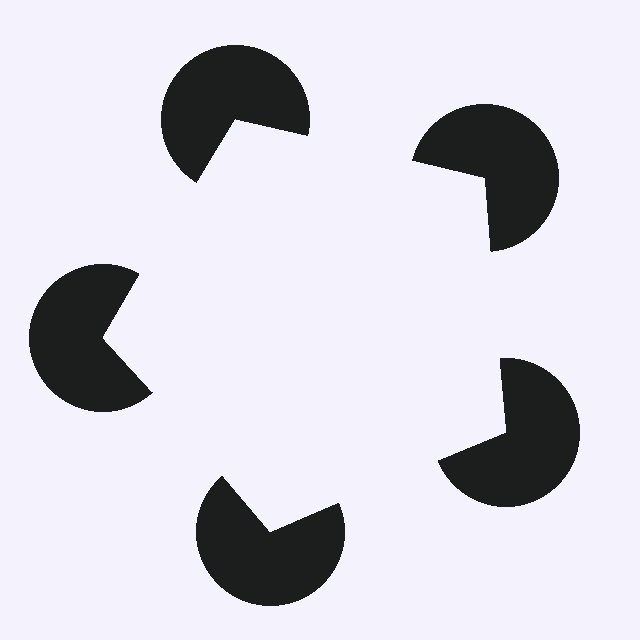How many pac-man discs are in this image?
There are 5 — one at each vertex of the illusory pentagon.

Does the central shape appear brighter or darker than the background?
It typically appears slightly brighter than the background, even though no actual brightness change is drawn.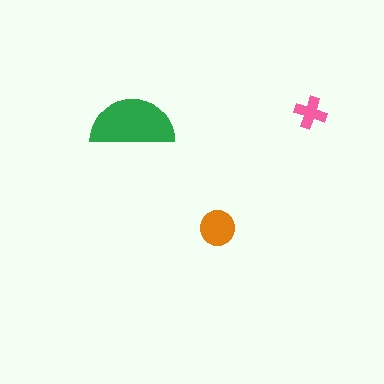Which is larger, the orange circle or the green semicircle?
The green semicircle.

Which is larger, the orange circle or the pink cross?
The orange circle.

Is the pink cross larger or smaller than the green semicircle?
Smaller.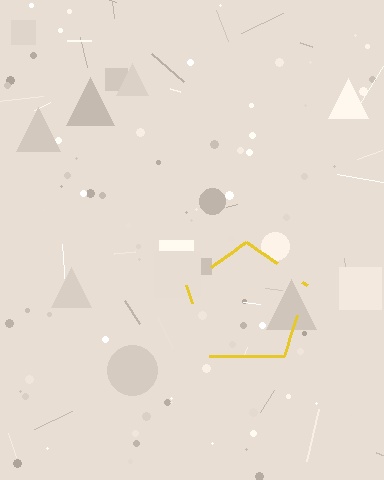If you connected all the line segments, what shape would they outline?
They would outline a pentagon.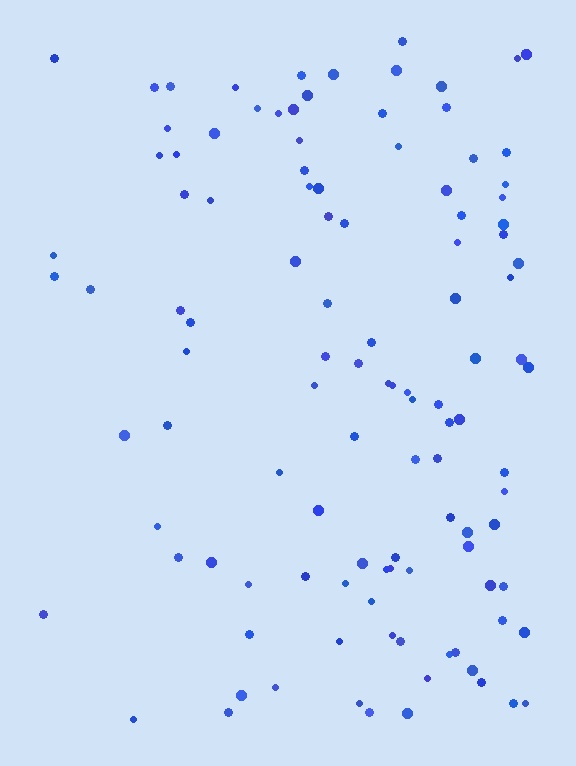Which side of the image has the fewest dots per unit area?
The left.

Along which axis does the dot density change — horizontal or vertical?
Horizontal.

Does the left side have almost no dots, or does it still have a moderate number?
Still a moderate number, just noticeably fewer than the right.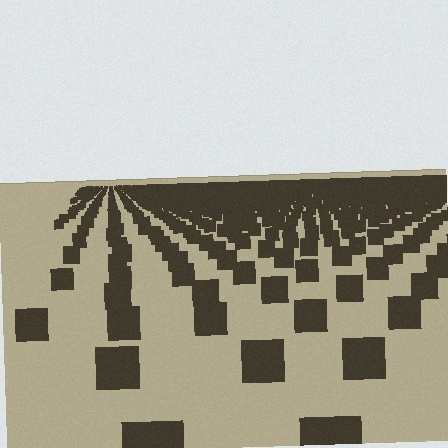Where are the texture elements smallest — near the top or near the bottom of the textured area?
Near the top.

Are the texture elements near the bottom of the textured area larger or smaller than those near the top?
Larger. Near the bottom, elements are closer to the viewer and appear at a bigger on-screen size.